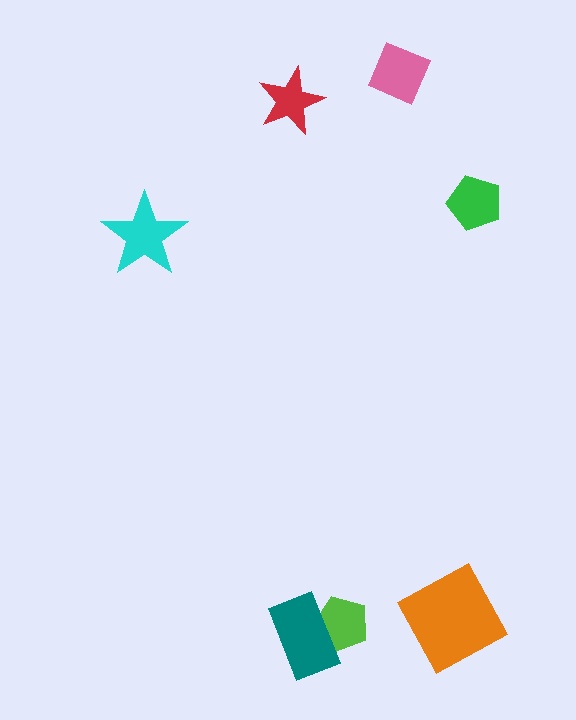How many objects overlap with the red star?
0 objects overlap with the red star.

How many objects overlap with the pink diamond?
0 objects overlap with the pink diamond.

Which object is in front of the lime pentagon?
The teal rectangle is in front of the lime pentagon.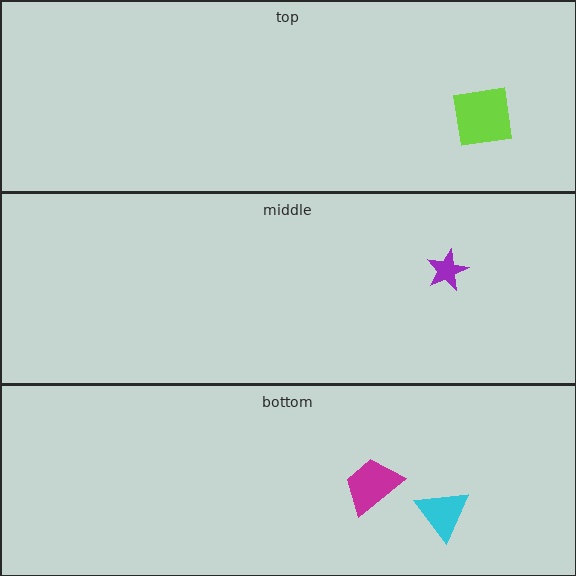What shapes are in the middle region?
The purple star.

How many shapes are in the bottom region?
2.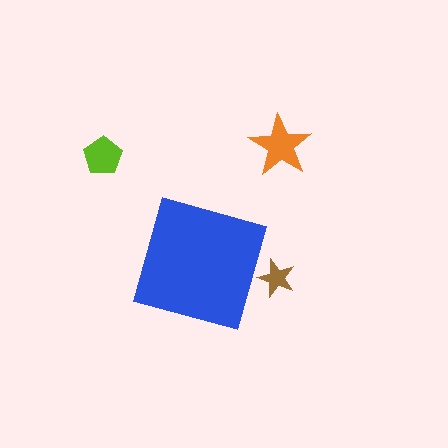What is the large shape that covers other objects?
A blue diamond.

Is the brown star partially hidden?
Yes, the brown star is partially hidden behind the blue diamond.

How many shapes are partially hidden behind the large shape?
1 shape is partially hidden.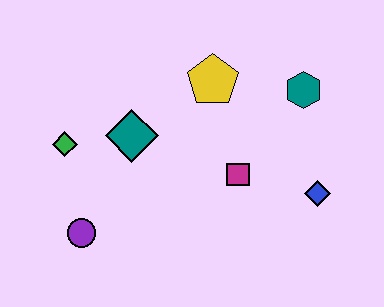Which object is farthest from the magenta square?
The green diamond is farthest from the magenta square.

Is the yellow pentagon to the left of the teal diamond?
No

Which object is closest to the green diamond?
The teal diamond is closest to the green diamond.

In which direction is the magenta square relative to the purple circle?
The magenta square is to the right of the purple circle.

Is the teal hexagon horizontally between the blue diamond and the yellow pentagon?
Yes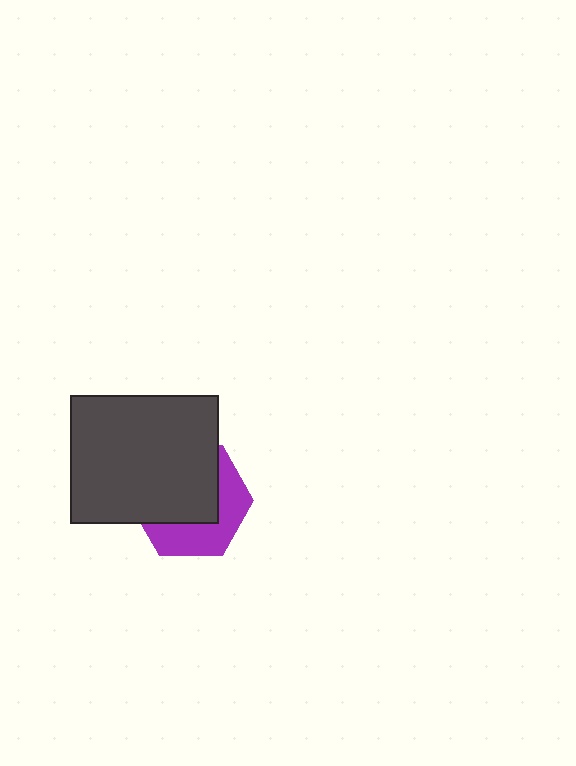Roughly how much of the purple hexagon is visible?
A small part of it is visible (roughly 41%).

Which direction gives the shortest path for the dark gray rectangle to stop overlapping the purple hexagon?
Moving toward the upper-left gives the shortest separation.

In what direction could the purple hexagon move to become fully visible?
The purple hexagon could move toward the lower-right. That would shift it out from behind the dark gray rectangle entirely.